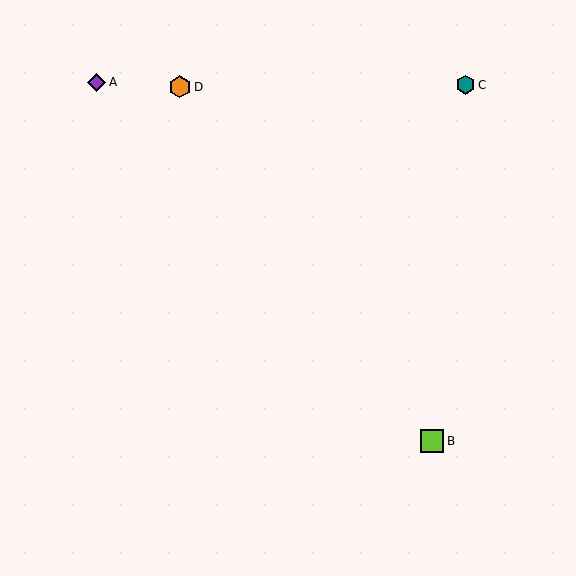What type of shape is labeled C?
Shape C is a teal hexagon.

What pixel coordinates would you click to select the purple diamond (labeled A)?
Click at (97, 82) to select the purple diamond A.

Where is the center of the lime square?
The center of the lime square is at (432, 441).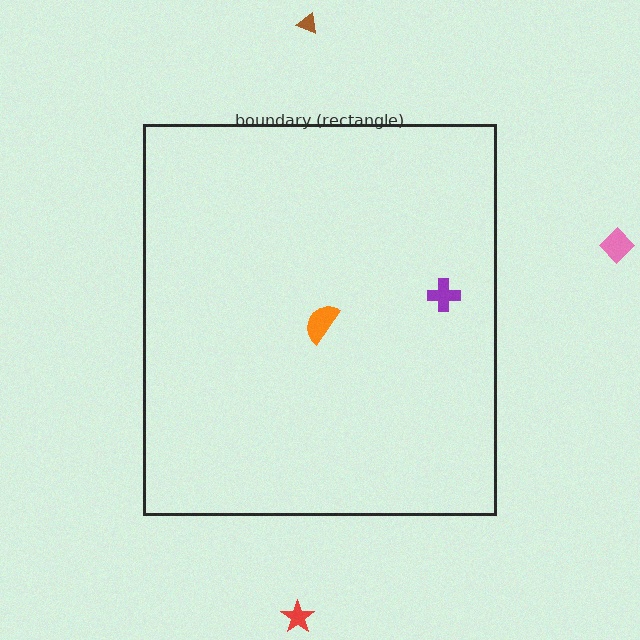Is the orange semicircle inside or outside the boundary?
Inside.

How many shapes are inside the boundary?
2 inside, 3 outside.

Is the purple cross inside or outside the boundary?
Inside.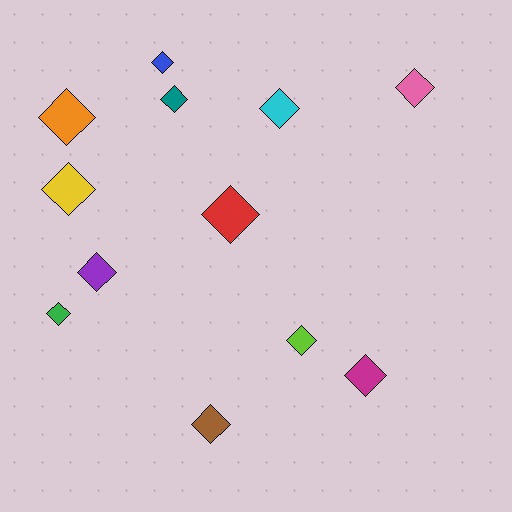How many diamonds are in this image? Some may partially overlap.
There are 12 diamonds.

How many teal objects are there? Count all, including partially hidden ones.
There is 1 teal object.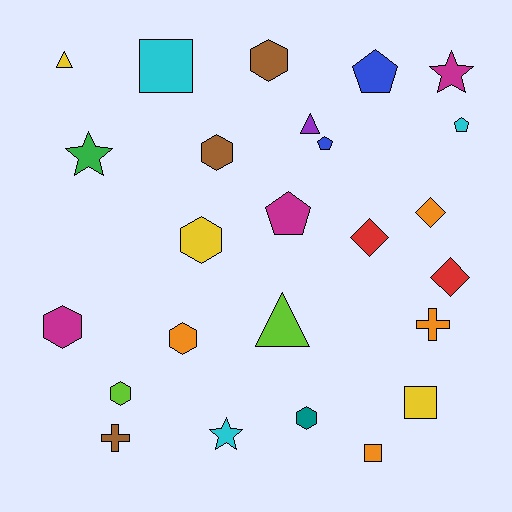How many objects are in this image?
There are 25 objects.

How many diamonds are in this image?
There are 3 diamonds.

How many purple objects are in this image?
There is 1 purple object.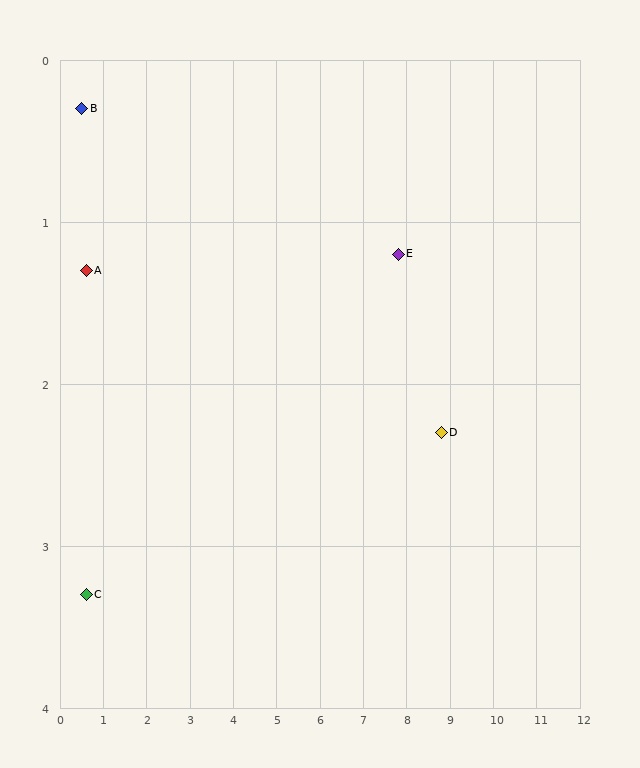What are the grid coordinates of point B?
Point B is at approximately (0.5, 0.3).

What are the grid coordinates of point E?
Point E is at approximately (7.8, 1.2).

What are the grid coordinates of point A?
Point A is at approximately (0.6, 1.3).